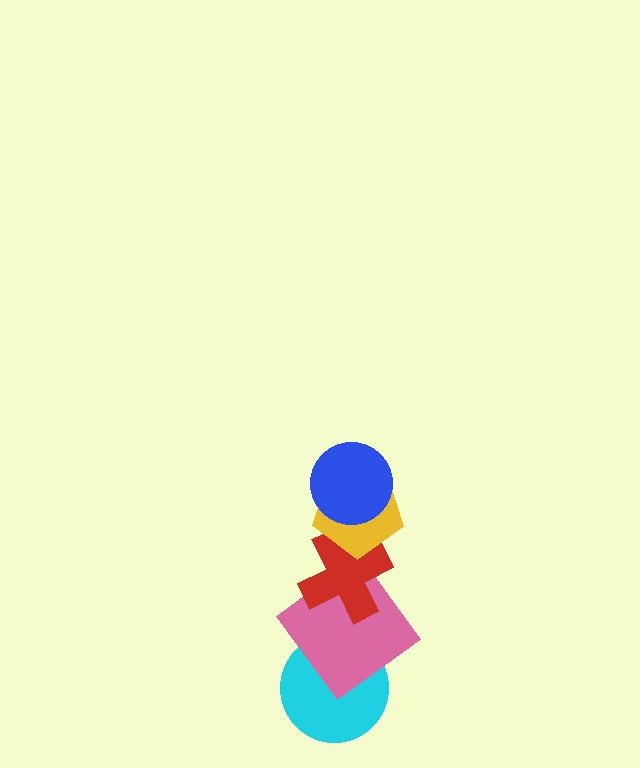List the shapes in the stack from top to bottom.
From top to bottom: the blue circle, the yellow pentagon, the red cross, the pink diamond, the cyan circle.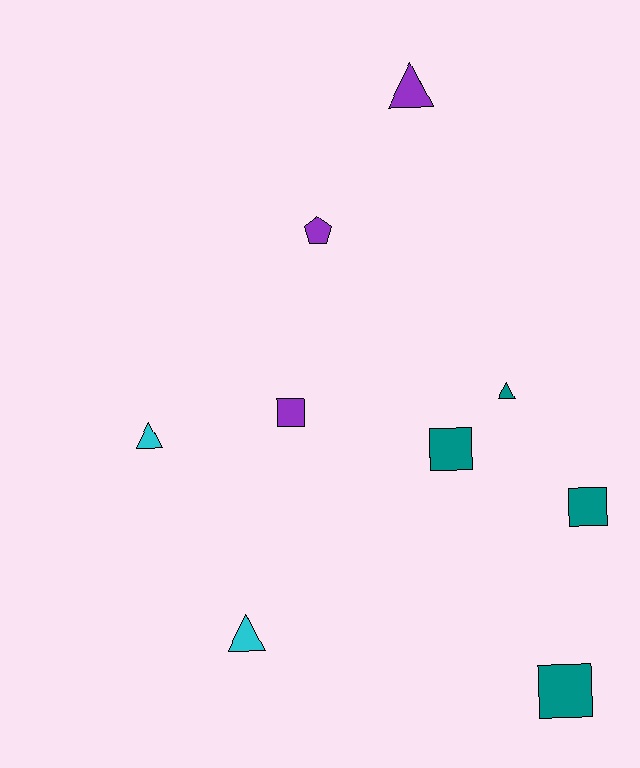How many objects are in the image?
There are 9 objects.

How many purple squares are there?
There is 1 purple square.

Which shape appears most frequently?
Square, with 4 objects.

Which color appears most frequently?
Teal, with 4 objects.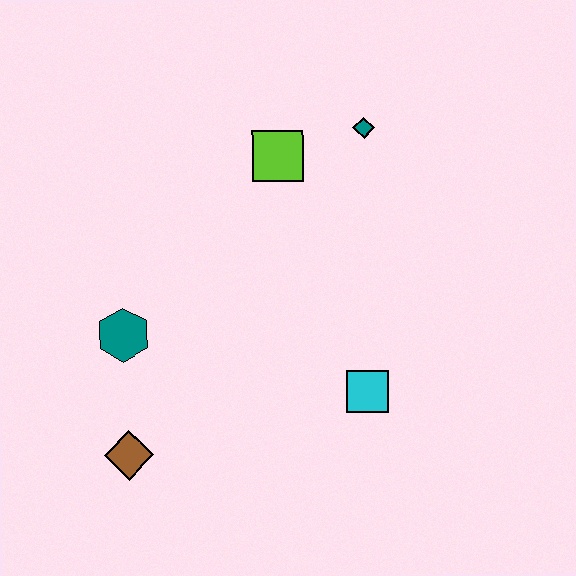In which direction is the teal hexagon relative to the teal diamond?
The teal hexagon is to the left of the teal diamond.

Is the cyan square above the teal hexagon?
No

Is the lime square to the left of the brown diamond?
No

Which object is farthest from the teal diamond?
The brown diamond is farthest from the teal diamond.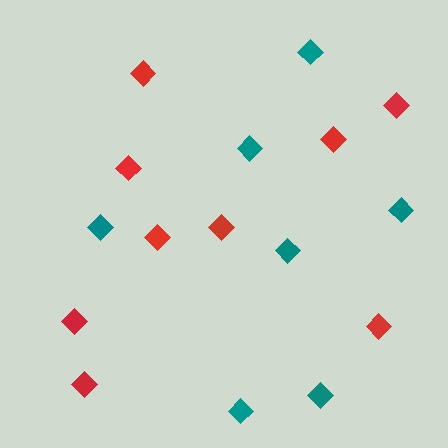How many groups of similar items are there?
There are 2 groups: one group of red diamonds (9) and one group of teal diamonds (7).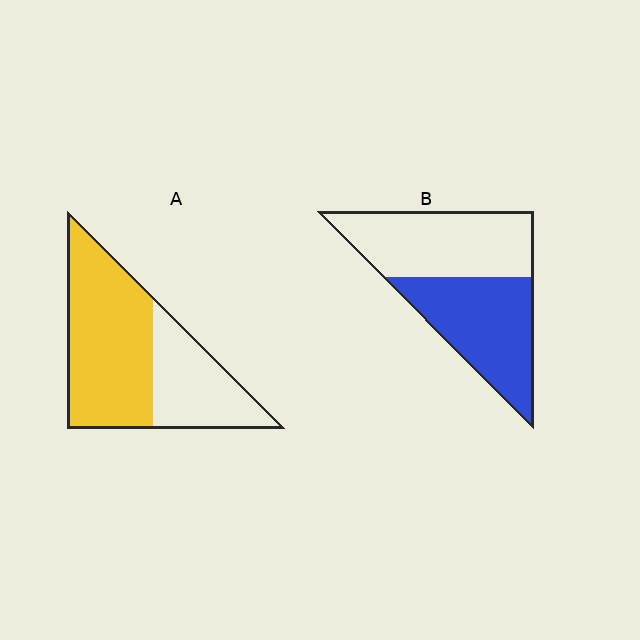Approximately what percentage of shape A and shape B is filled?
A is approximately 65% and B is approximately 50%.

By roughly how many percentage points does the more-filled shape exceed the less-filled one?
By roughly 15 percentage points (A over B).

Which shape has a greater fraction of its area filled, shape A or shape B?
Shape A.